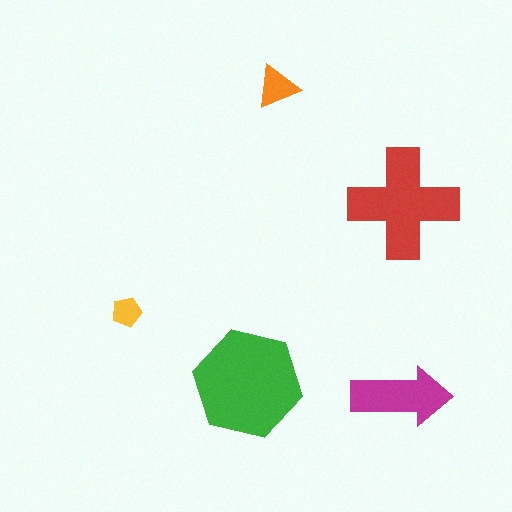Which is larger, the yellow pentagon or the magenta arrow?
The magenta arrow.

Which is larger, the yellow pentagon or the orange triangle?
The orange triangle.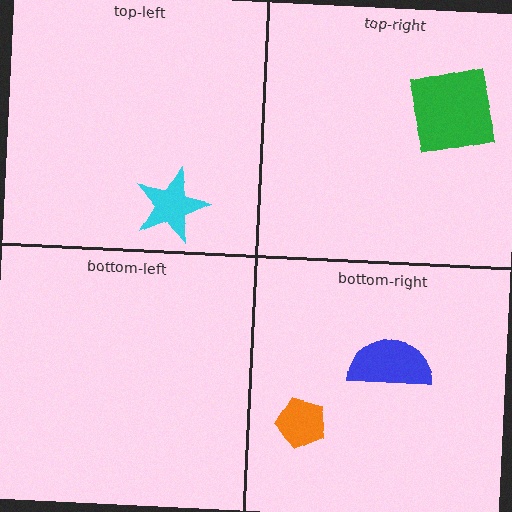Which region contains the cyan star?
The top-left region.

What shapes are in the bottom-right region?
The orange pentagon, the blue semicircle.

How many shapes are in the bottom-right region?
2.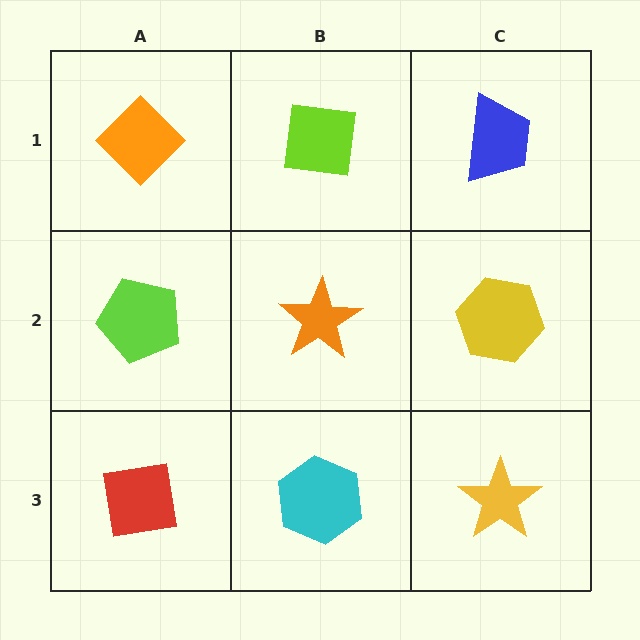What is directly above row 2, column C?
A blue trapezoid.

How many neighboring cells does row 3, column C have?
2.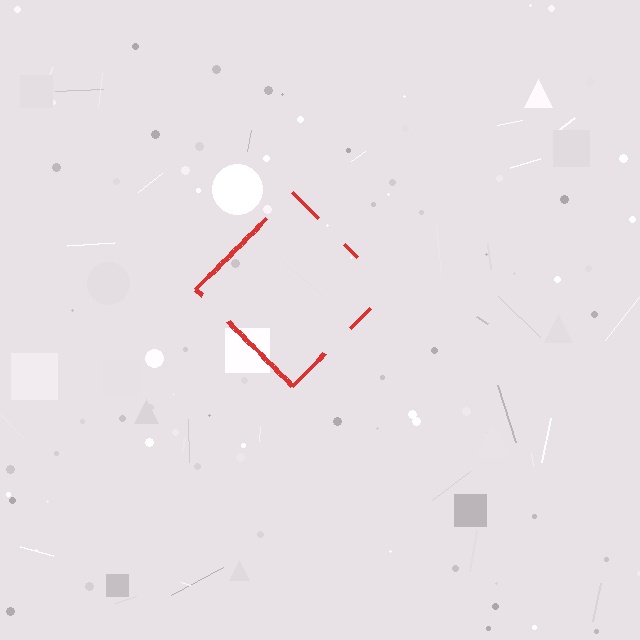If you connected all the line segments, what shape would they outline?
They would outline a diamond.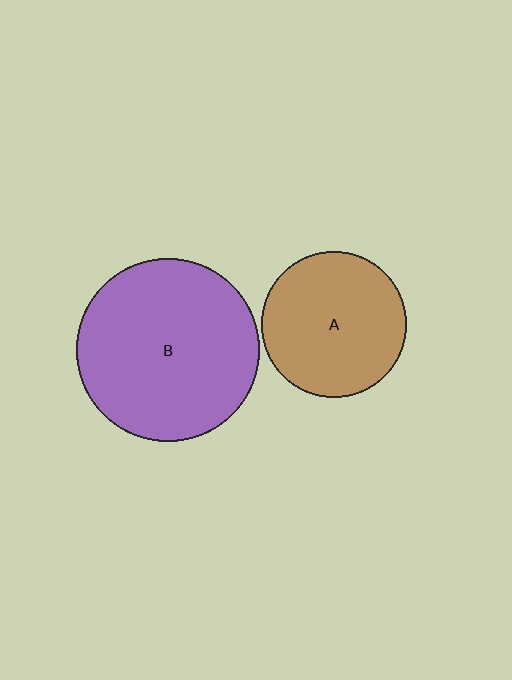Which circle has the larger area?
Circle B (purple).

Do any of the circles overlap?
No, none of the circles overlap.